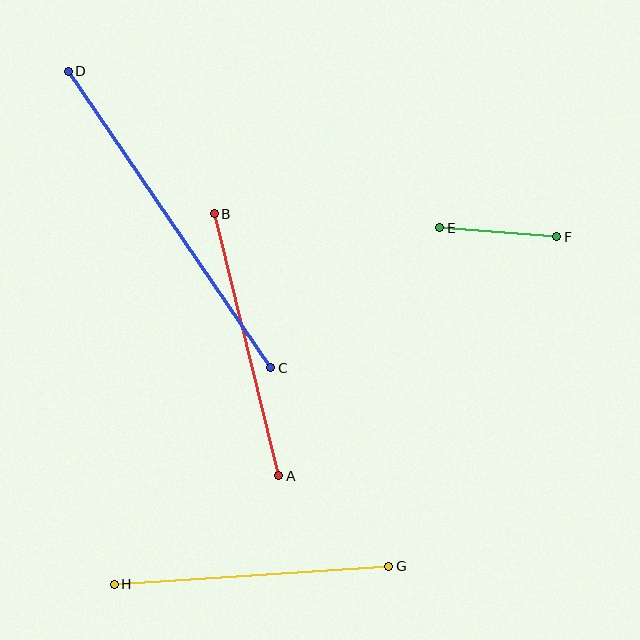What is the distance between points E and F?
The distance is approximately 117 pixels.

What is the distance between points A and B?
The distance is approximately 270 pixels.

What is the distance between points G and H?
The distance is approximately 275 pixels.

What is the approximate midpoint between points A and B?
The midpoint is at approximately (246, 345) pixels.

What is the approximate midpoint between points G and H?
The midpoint is at approximately (251, 575) pixels.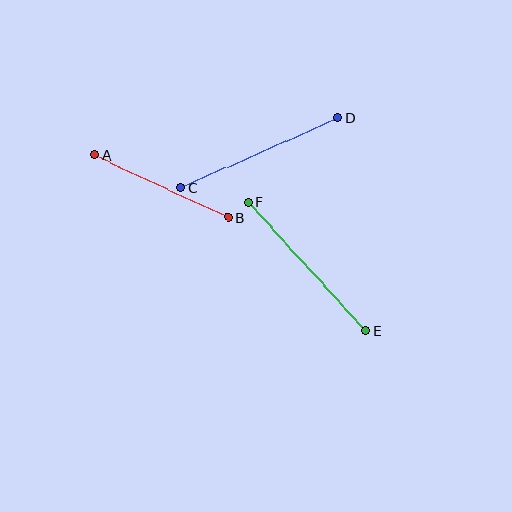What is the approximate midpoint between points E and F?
The midpoint is at approximately (307, 266) pixels.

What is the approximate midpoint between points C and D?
The midpoint is at approximately (259, 152) pixels.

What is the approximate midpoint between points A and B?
The midpoint is at approximately (161, 186) pixels.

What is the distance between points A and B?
The distance is approximately 147 pixels.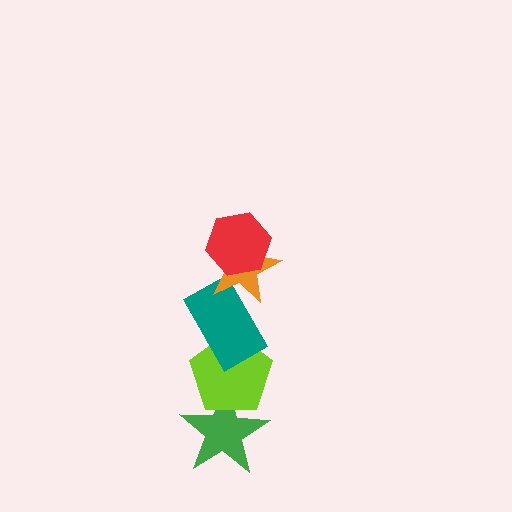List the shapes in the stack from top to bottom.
From top to bottom: the red hexagon, the orange star, the teal rectangle, the lime pentagon, the green star.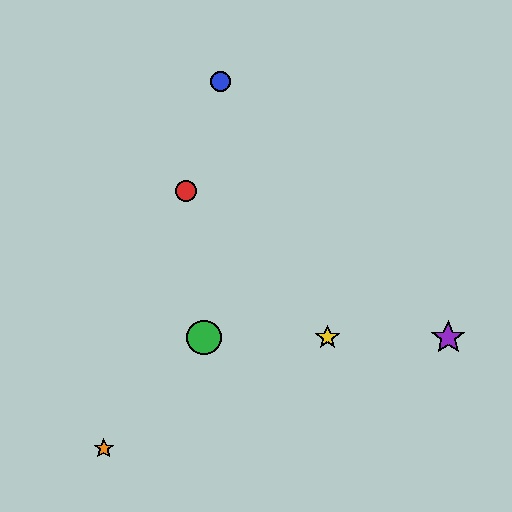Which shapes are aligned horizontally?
The green circle, the yellow star, the purple star are aligned horizontally.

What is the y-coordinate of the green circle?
The green circle is at y≈337.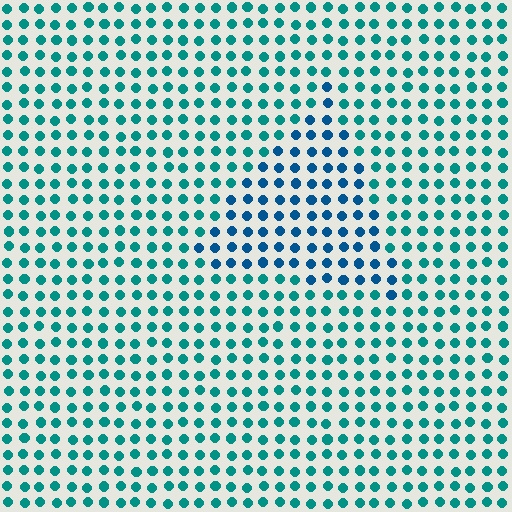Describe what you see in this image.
The image is filled with small teal elements in a uniform arrangement. A triangle-shaped region is visible where the elements are tinted to a slightly different hue, forming a subtle color boundary.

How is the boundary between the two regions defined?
The boundary is defined purely by a slight shift in hue (about 30 degrees). Spacing, size, and orientation are identical on both sides.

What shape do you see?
I see a triangle.